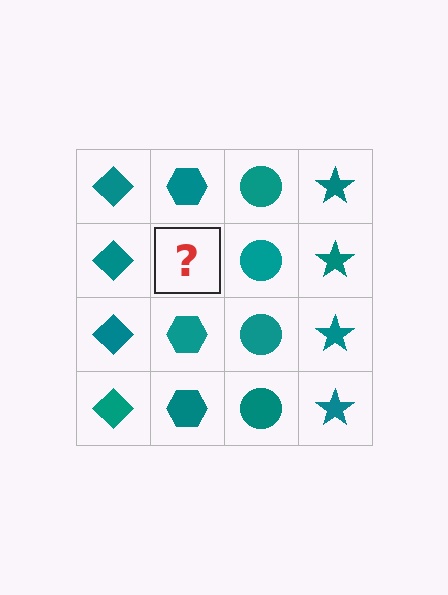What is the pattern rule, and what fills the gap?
The rule is that each column has a consistent shape. The gap should be filled with a teal hexagon.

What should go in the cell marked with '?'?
The missing cell should contain a teal hexagon.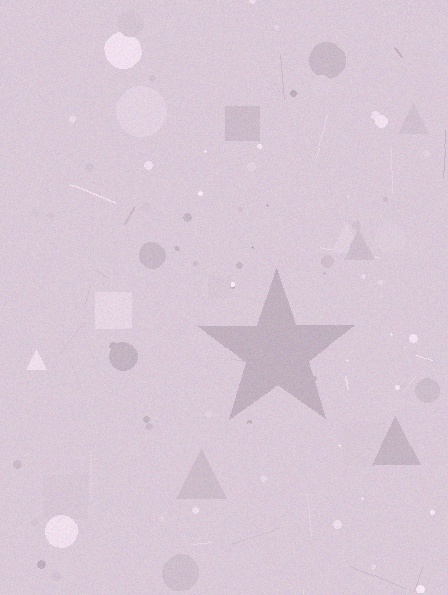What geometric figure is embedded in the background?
A star is embedded in the background.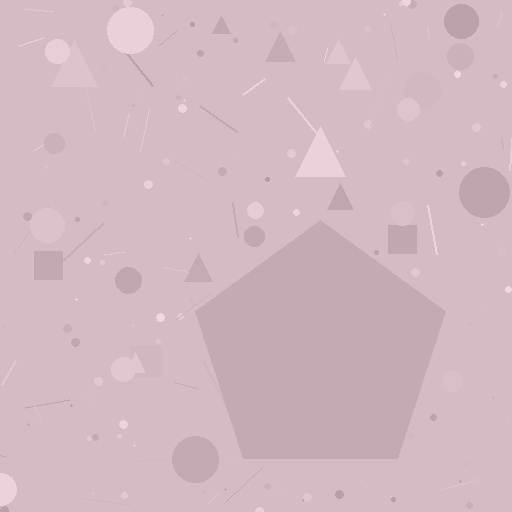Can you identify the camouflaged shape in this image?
The camouflaged shape is a pentagon.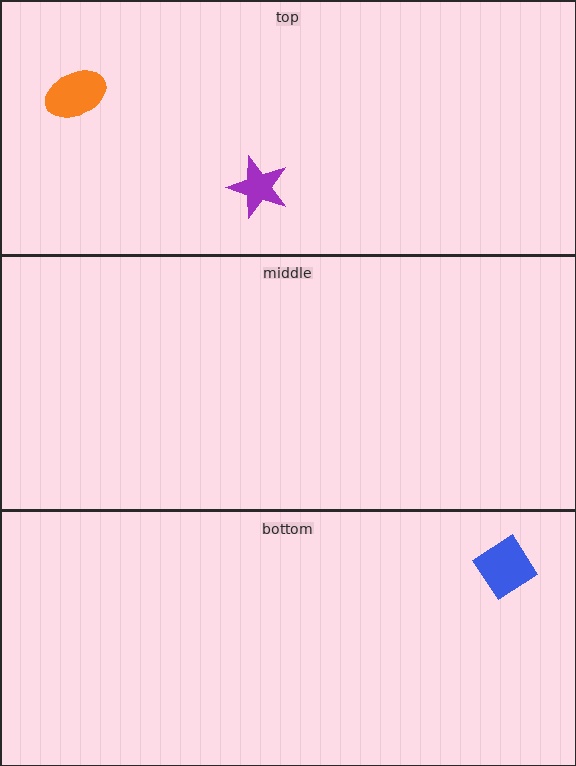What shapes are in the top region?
The purple star, the orange ellipse.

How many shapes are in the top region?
2.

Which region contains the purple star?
The top region.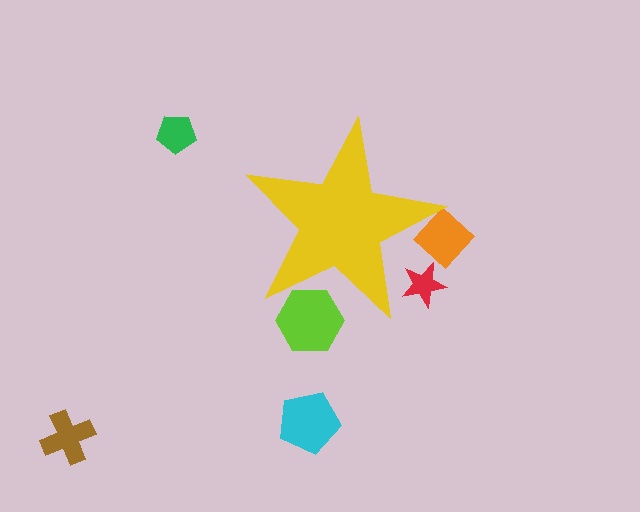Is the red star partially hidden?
Yes, the red star is partially hidden behind the yellow star.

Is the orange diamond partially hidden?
Yes, the orange diamond is partially hidden behind the yellow star.